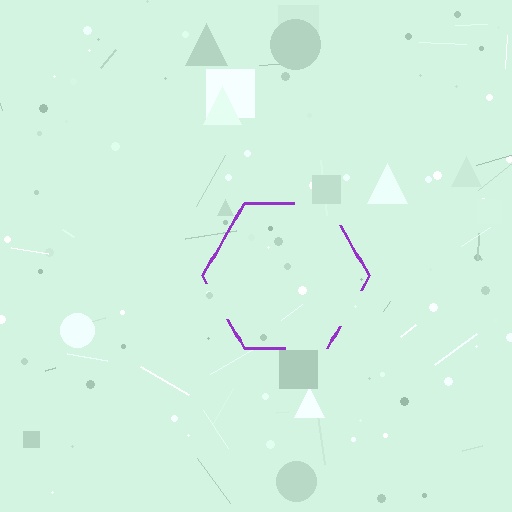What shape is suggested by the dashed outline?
The dashed outline suggests a hexagon.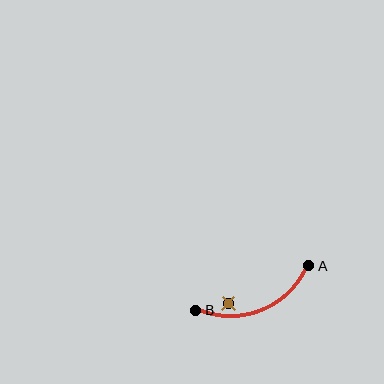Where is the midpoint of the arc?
The arc midpoint is the point on the curve farthest from the straight line joining A and B. It sits below that line.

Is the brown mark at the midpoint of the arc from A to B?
No — the brown mark does not lie on the arc at all. It sits slightly inside the curve.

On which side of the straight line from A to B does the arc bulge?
The arc bulges below the straight line connecting A and B.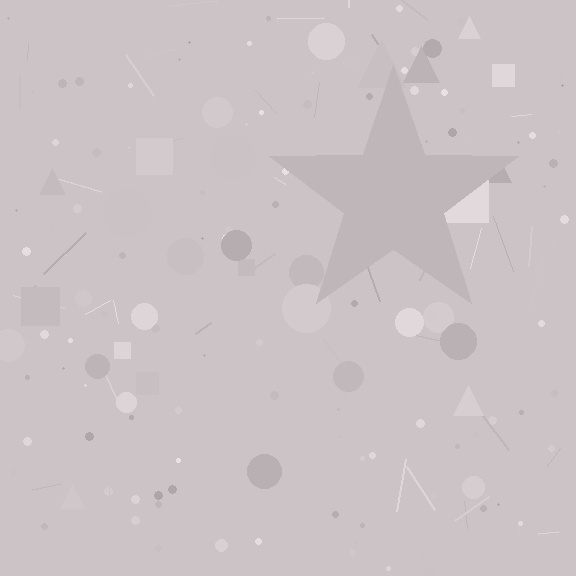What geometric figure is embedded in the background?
A star is embedded in the background.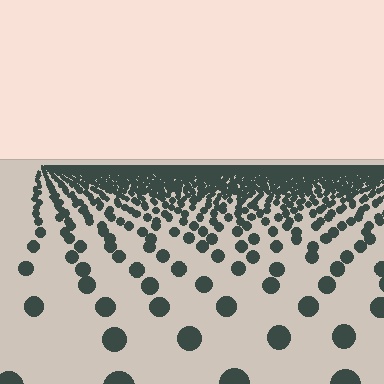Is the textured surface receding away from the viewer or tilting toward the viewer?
The surface is receding away from the viewer. Texture elements get smaller and denser toward the top.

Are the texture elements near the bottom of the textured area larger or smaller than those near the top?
Larger. Near the bottom, elements are closer to the viewer and appear at a bigger on-screen size.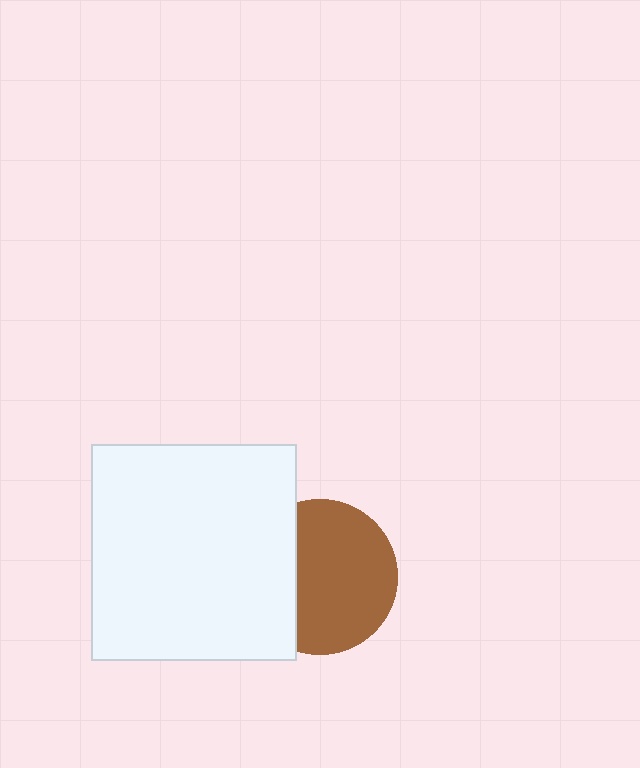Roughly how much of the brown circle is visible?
Most of it is visible (roughly 68%).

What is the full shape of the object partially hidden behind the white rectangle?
The partially hidden object is a brown circle.